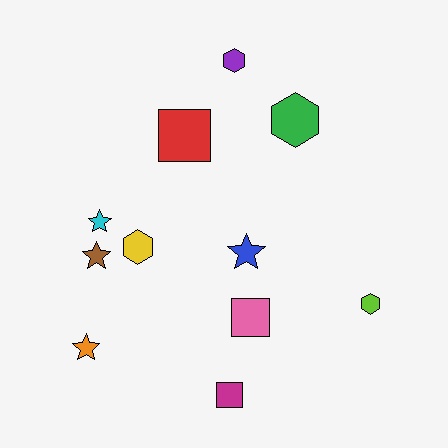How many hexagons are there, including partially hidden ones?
There are 4 hexagons.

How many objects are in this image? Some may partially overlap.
There are 11 objects.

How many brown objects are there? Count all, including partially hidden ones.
There is 1 brown object.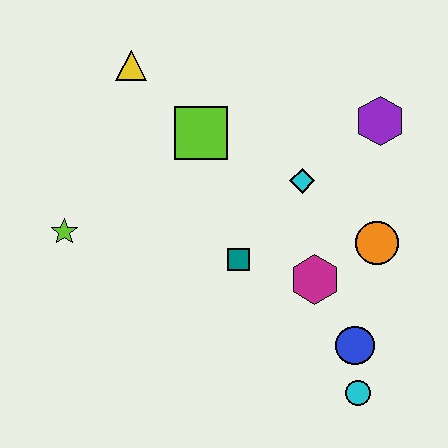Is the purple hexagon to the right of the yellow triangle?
Yes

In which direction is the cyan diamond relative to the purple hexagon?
The cyan diamond is to the left of the purple hexagon.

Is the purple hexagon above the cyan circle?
Yes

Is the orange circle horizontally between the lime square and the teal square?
No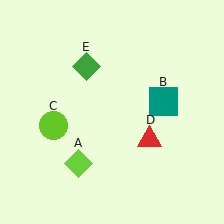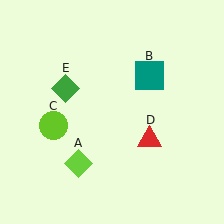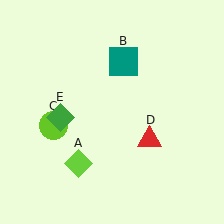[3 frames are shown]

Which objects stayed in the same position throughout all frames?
Lime diamond (object A) and lime circle (object C) and red triangle (object D) remained stationary.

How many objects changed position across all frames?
2 objects changed position: teal square (object B), green diamond (object E).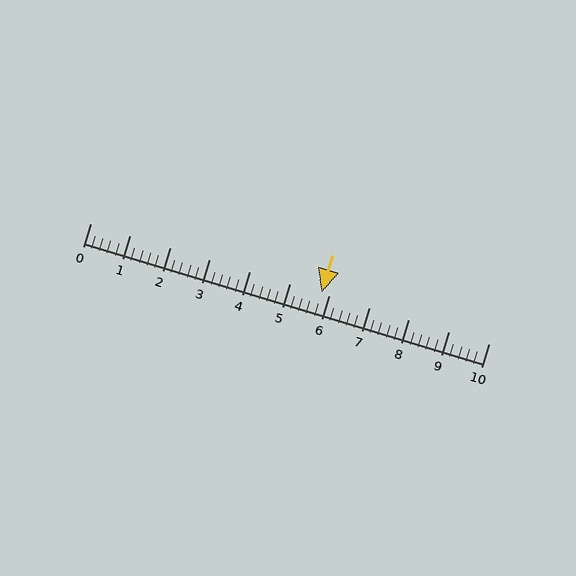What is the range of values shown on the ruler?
The ruler shows values from 0 to 10.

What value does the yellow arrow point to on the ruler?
The yellow arrow points to approximately 5.8.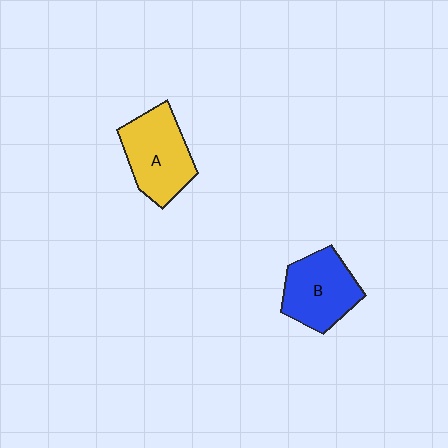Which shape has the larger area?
Shape A (yellow).